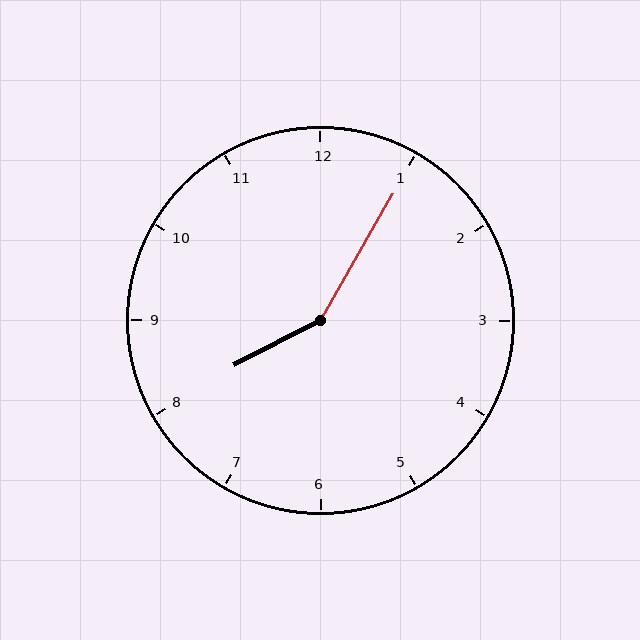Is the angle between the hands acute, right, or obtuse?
It is obtuse.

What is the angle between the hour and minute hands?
Approximately 148 degrees.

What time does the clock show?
8:05.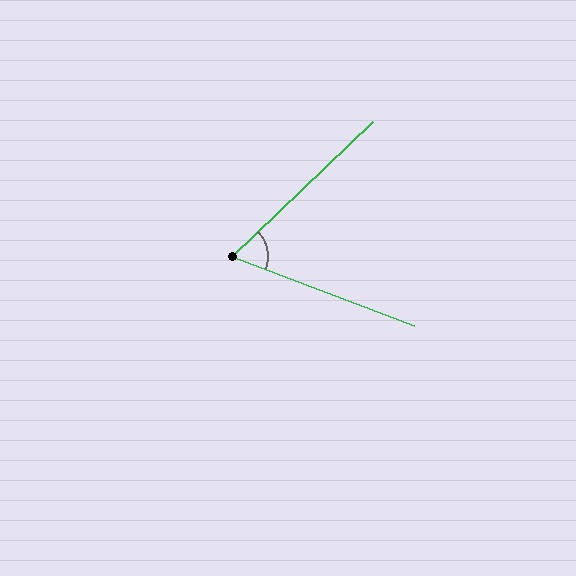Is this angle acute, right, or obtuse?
It is acute.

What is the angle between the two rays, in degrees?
Approximately 64 degrees.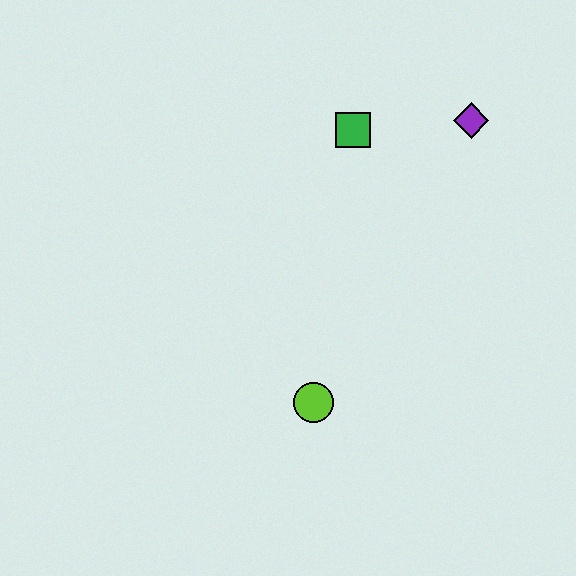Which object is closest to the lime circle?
The green square is closest to the lime circle.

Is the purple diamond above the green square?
Yes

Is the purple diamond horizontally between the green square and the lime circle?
No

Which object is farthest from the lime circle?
The purple diamond is farthest from the lime circle.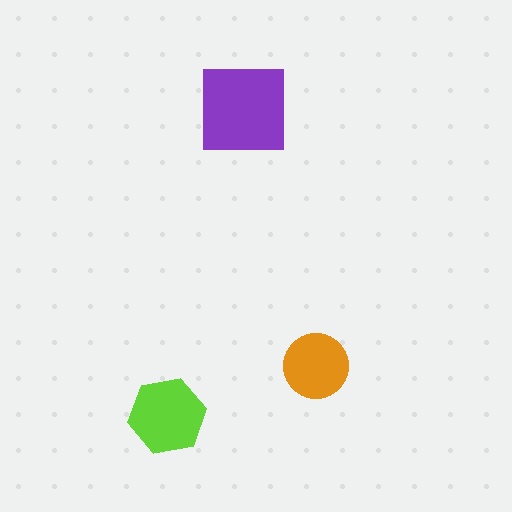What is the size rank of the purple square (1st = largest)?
1st.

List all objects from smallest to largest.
The orange circle, the lime hexagon, the purple square.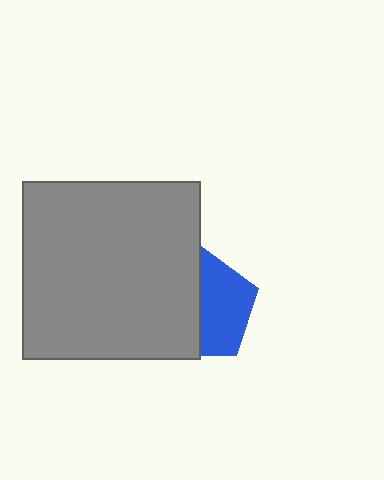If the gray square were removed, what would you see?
You would see the complete blue pentagon.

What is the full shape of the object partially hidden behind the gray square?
The partially hidden object is a blue pentagon.